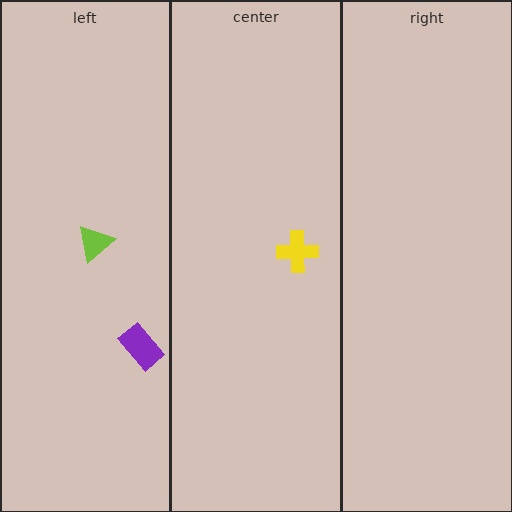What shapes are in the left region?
The purple rectangle, the lime triangle.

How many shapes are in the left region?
2.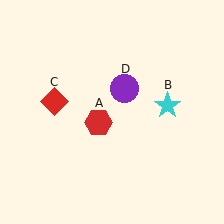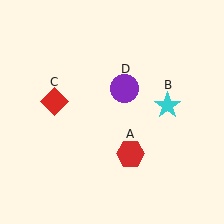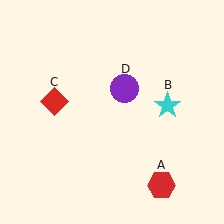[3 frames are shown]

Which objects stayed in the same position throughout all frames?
Cyan star (object B) and red diamond (object C) and purple circle (object D) remained stationary.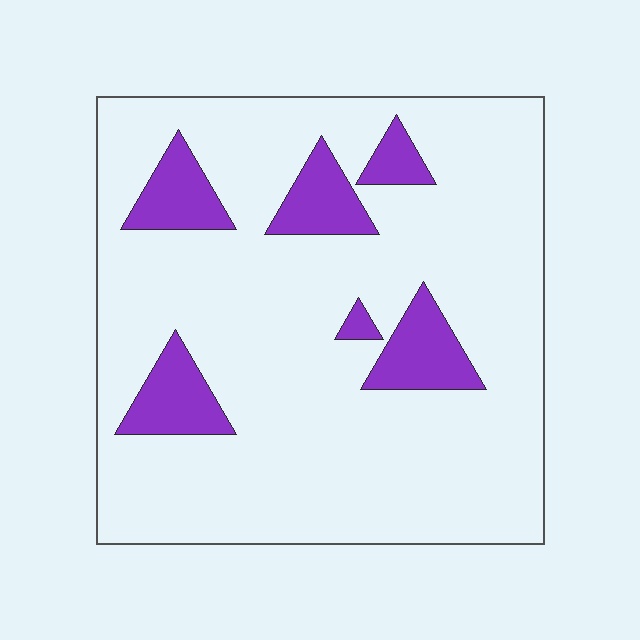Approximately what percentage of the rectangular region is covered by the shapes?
Approximately 15%.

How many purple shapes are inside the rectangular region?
6.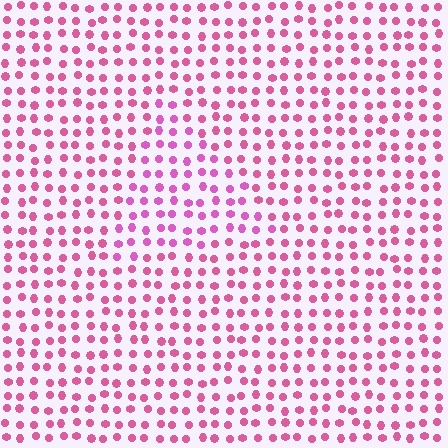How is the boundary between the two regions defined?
The boundary is defined purely by a slight shift in hue (about 19 degrees). Spacing, size, and orientation are identical on both sides.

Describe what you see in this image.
The image is filled with small pink elements in a uniform arrangement. A triangle-shaped region is visible where the elements are tinted to a slightly different hue, forming a subtle color boundary.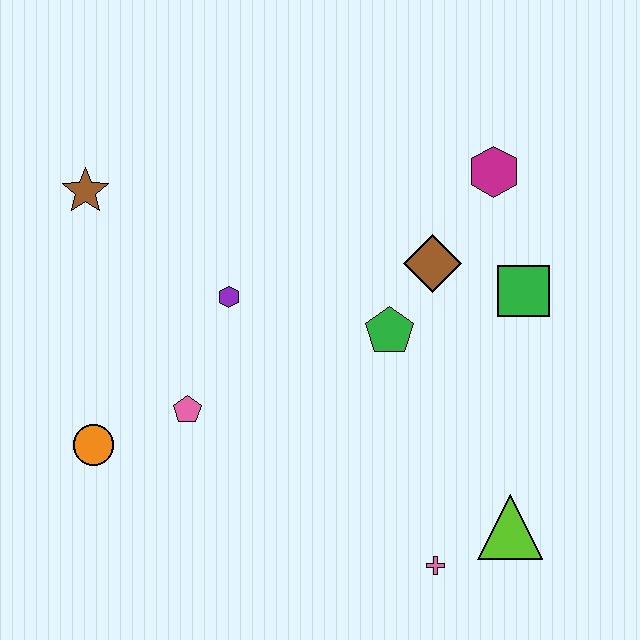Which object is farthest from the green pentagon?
The brown star is farthest from the green pentagon.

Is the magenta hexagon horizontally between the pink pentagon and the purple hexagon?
No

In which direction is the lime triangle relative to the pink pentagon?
The lime triangle is to the right of the pink pentagon.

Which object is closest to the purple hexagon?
The pink pentagon is closest to the purple hexagon.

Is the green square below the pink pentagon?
No